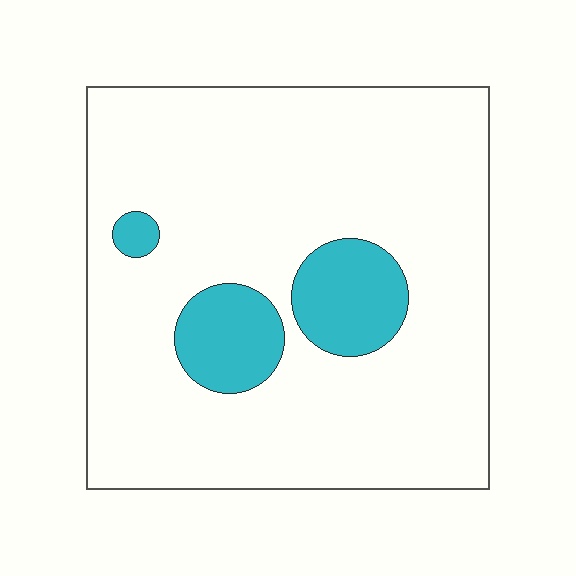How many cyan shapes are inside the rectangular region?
3.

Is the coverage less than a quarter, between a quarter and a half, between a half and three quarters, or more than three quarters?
Less than a quarter.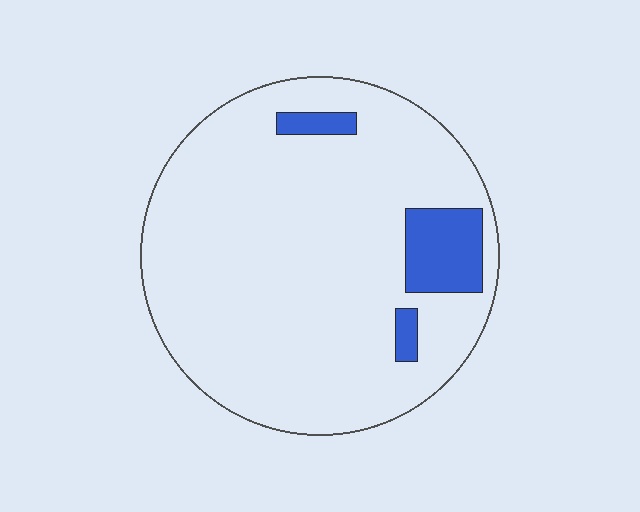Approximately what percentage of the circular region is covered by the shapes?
Approximately 10%.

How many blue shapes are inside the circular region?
3.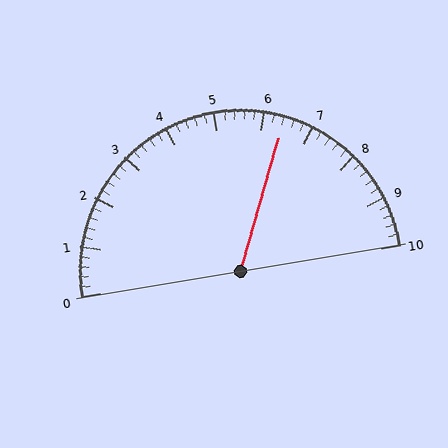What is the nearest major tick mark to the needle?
The nearest major tick mark is 6.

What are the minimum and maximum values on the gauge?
The gauge ranges from 0 to 10.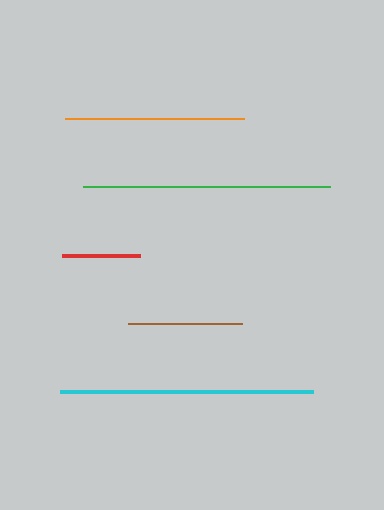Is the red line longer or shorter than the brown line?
The brown line is longer than the red line.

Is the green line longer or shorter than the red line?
The green line is longer than the red line.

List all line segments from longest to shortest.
From longest to shortest: cyan, green, orange, brown, red.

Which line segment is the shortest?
The red line is the shortest at approximately 78 pixels.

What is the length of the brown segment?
The brown segment is approximately 114 pixels long.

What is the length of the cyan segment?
The cyan segment is approximately 253 pixels long.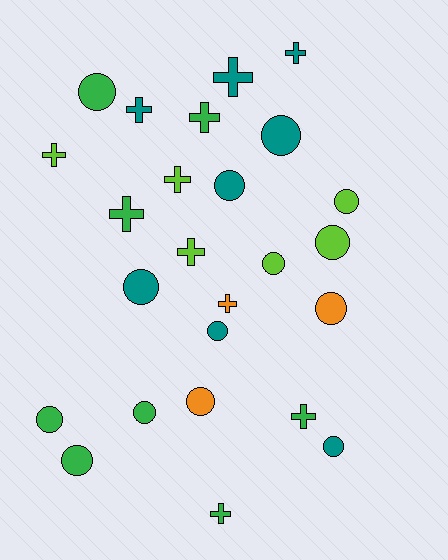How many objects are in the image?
There are 25 objects.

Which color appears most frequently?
Teal, with 8 objects.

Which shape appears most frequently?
Circle, with 14 objects.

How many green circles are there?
There are 4 green circles.